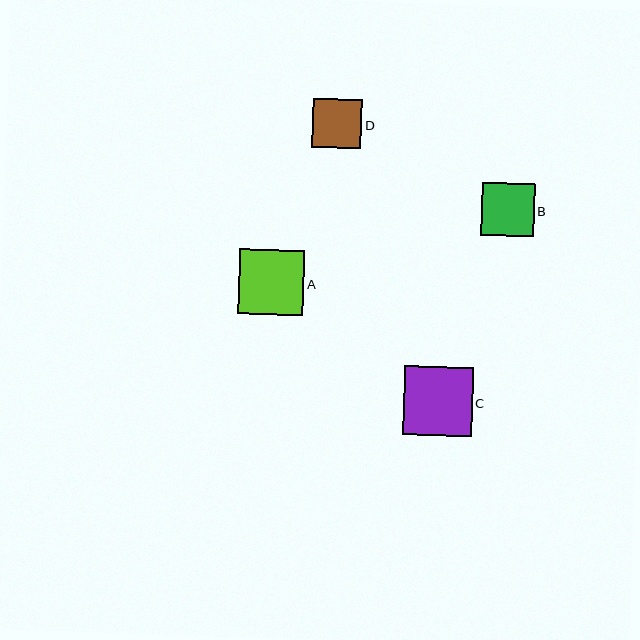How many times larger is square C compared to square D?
Square C is approximately 1.4 times the size of square D.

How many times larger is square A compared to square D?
Square A is approximately 1.3 times the size of square D.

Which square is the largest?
Square C is the largest with a size of approximately 69 pixels.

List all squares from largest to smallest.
From largest to smallest: C, A, B, D.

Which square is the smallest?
Square D is the smallest with a size of approximately 49 pixels.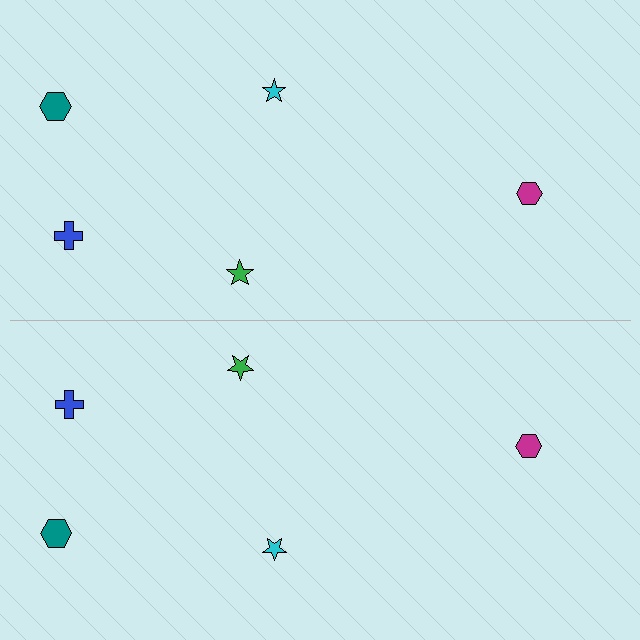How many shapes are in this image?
There are 10 shapes in this image.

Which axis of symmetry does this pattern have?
The pattern has a horizontal axis of symmetry running through the center of the image.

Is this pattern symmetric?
Yes, this pattern has bilateral (reflection) symmetry.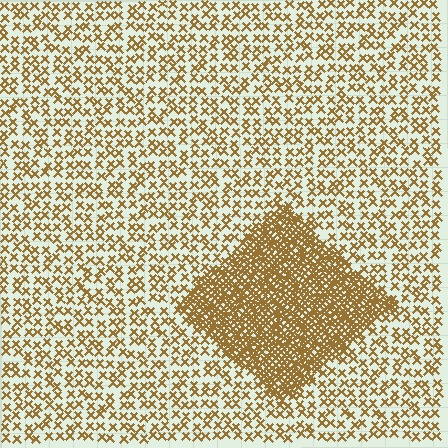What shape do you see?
I see a diamond.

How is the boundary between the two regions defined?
The boundary is defined by a change in element density (approximately 3.0x ratio). All elements are the same color, size, and shape.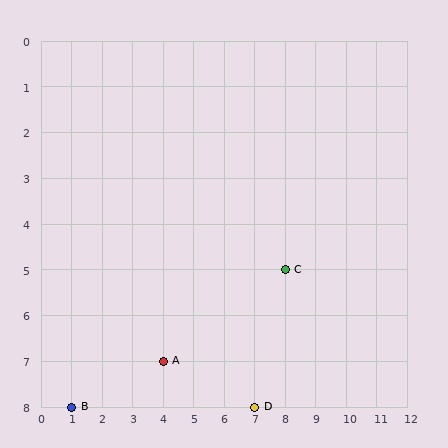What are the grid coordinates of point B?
Point B is at grid coordinates (1, 8).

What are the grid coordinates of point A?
Point A is at grid coordinates (4, 7).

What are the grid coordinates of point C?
Point C is at grid coordinates (8, 5).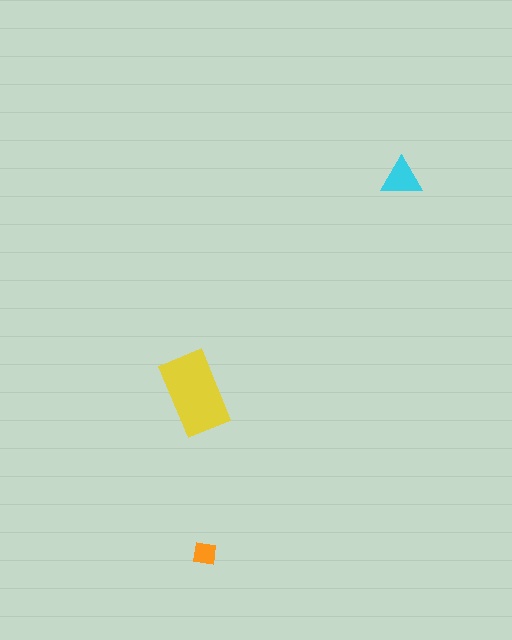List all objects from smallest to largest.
The orange square, the cyan triangle, the yellow rectangle.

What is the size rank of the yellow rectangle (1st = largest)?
1st.